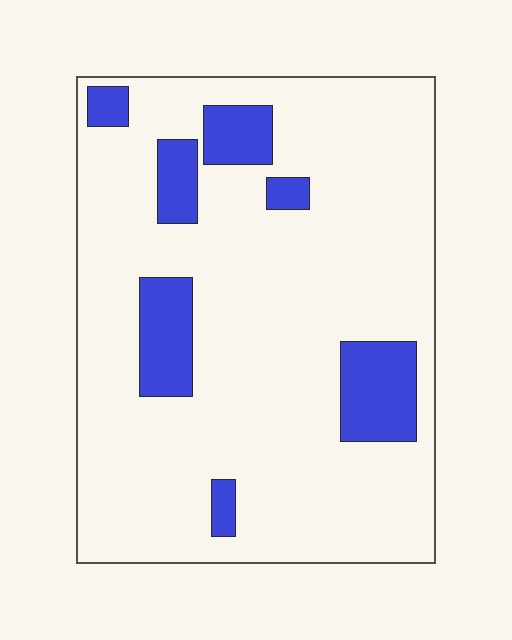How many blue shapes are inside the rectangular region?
7.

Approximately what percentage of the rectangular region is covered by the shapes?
Approximately 15%.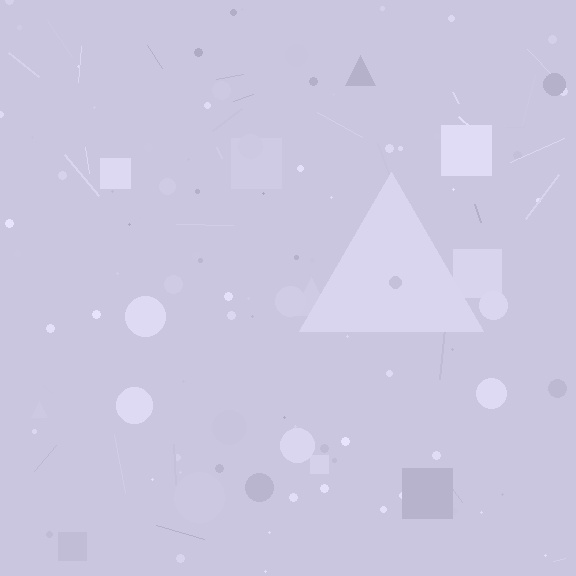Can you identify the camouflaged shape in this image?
The camouflaged shape is a triangle.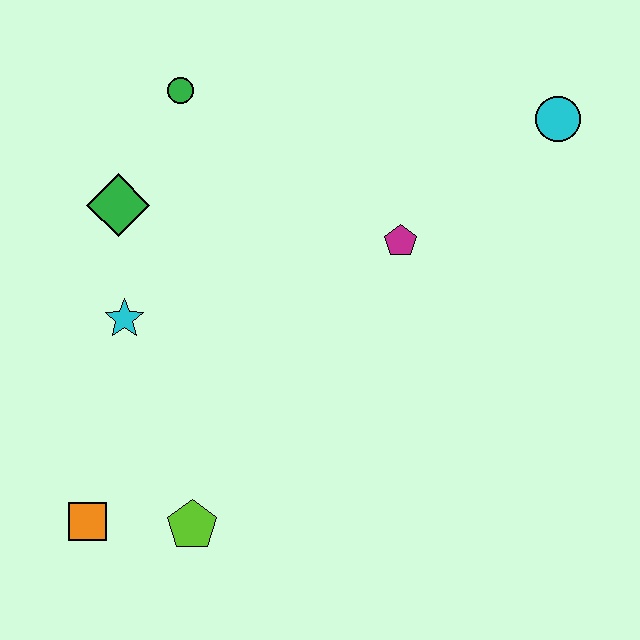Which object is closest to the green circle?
The green diamond is closest to the green circle.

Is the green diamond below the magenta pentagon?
No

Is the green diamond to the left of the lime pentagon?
Yes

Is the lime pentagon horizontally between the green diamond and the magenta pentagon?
Yes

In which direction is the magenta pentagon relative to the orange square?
The magenta pentagon is to the right of the orange square.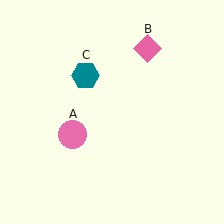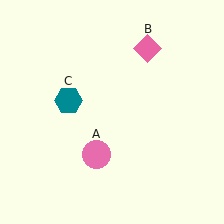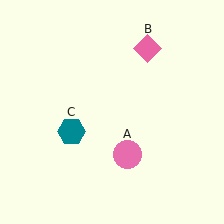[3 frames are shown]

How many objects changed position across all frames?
2 objects changed position: pink circle (object A), teal hexagon (object C).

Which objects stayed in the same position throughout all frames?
Pink diamond (object B) remained stationary.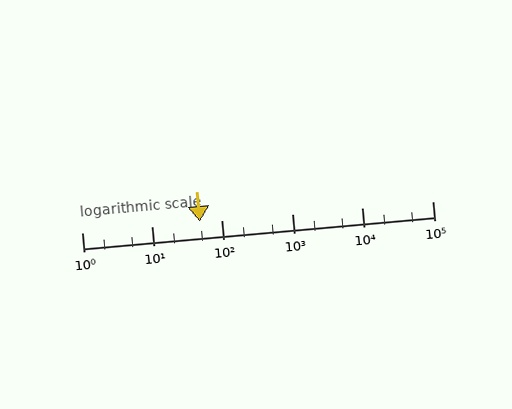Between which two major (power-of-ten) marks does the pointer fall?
The pointer is between 10 and 100.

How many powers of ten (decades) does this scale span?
The scale spans 5 decades, from 1 to 100000.